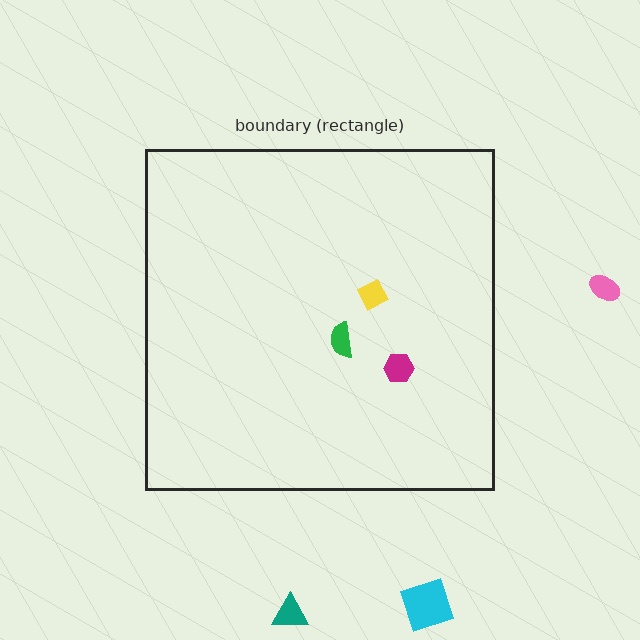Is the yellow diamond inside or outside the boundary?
Inside.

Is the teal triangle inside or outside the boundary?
Outside.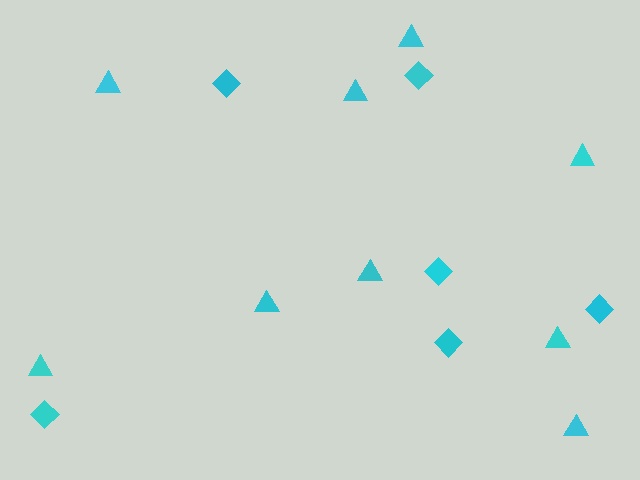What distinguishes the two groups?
There are 2 groups: one group of triangles (9) and one group of diamonds (6).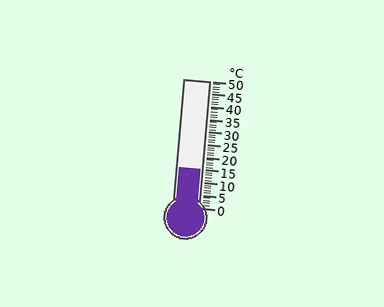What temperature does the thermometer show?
The thermometer shows approximately 15°C.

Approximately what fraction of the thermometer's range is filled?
The thermometer is filled to approximately 30% of its range.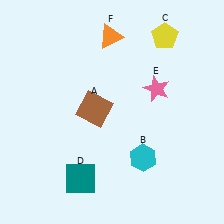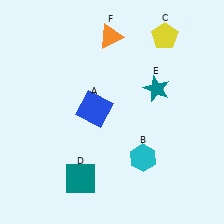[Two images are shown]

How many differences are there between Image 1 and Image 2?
There are 2 differences between the two images.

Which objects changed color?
A changed from brown to blue. E changed from pink to teal.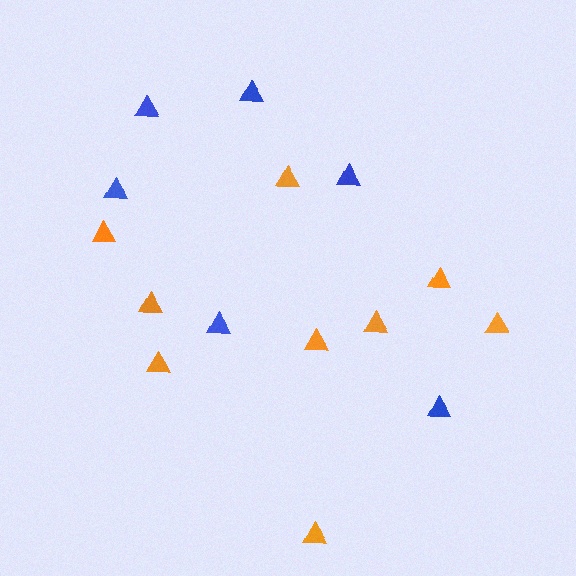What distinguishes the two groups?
There are 2 groups: one group of orange triangles (9) and one group of blue triangles (6).